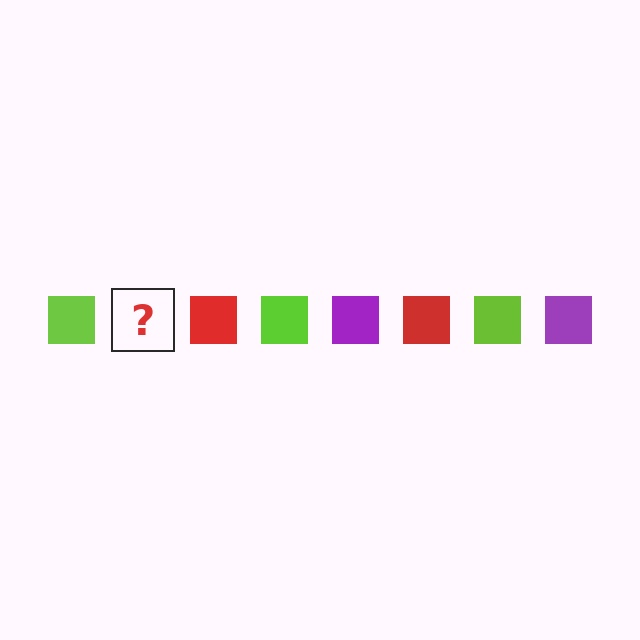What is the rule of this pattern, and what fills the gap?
The rule is that the pattern cycles through lime, purple, red squares. The gap should be filled with a purple square.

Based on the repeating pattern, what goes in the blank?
The blank should be a purple square.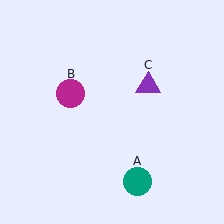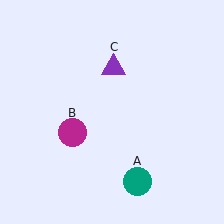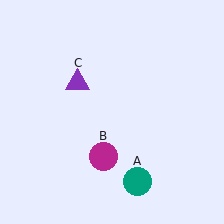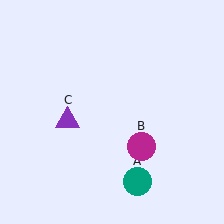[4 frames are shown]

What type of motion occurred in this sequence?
The magenta circle (object B), purple triangle (object C) rotated counterclockwise around the center of the scene.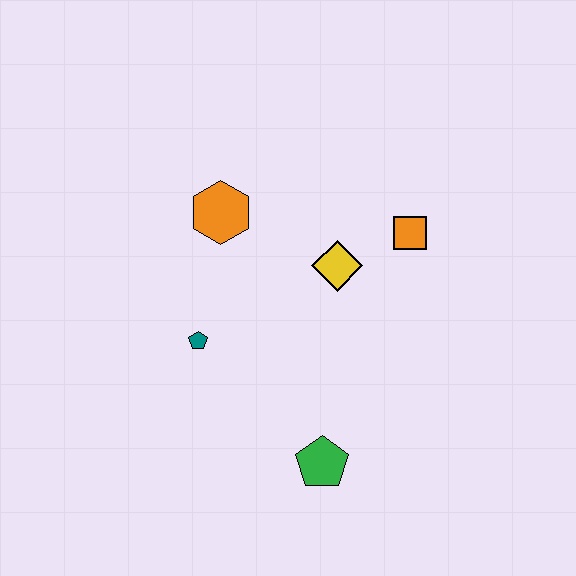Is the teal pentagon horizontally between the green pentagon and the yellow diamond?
No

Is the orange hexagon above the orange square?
Yes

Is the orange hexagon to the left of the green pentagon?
Yes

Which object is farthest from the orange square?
The green pentagon is farthest from the orange square.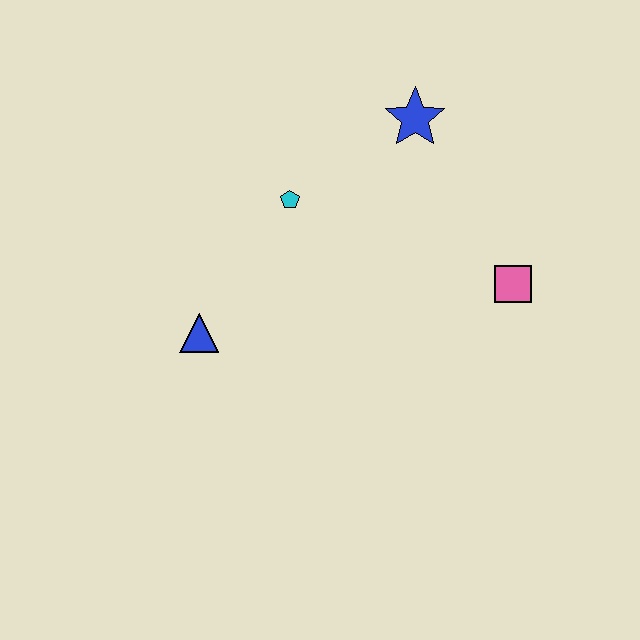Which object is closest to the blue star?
The cyan pentagon is closest to the blue star.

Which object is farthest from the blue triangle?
The pink square is farthest from the blue triangle.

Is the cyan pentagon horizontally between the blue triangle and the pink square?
Yes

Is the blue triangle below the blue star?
Yes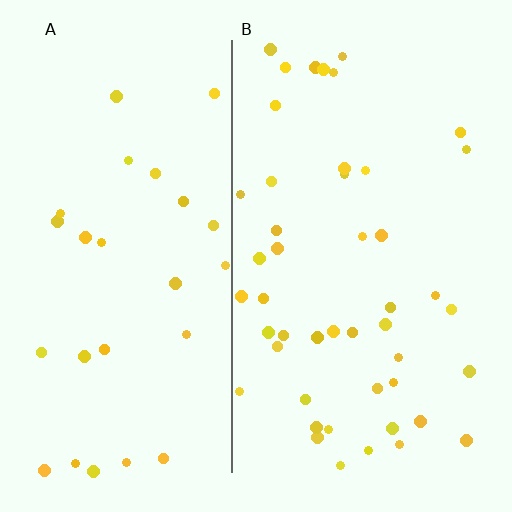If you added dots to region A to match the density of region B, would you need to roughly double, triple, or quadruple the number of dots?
Approximately double.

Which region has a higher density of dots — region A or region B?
B (the right).